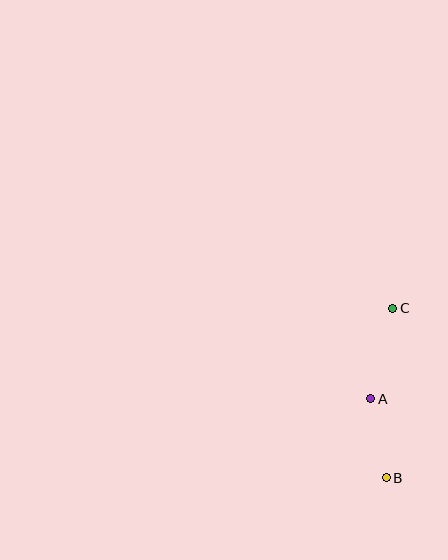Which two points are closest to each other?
Points A and B are closest to each other.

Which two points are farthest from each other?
Points B and C are farthest from each other.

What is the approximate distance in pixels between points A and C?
The distance between A and C is approximately 93 pixels.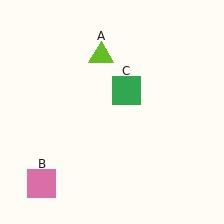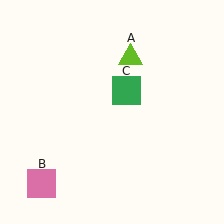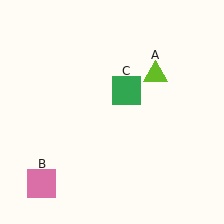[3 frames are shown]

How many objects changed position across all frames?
1 object changed position: lime triangle (object A).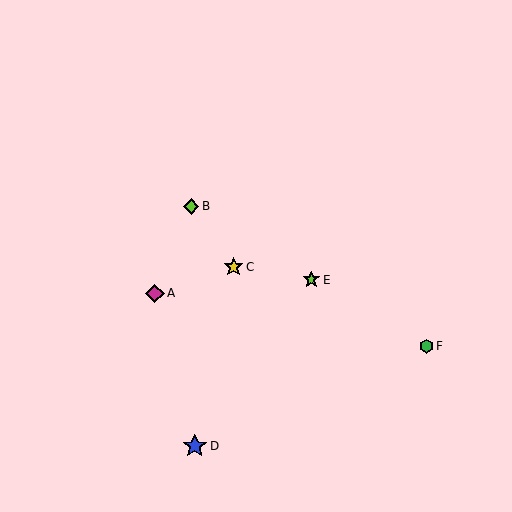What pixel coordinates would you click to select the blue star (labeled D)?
Click at (195, 446) to select the blue star D.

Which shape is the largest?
The blue star (labeled D) is the largest.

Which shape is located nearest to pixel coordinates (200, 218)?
The lime diamond (labeled B) at (191, 206) is nearest to that location.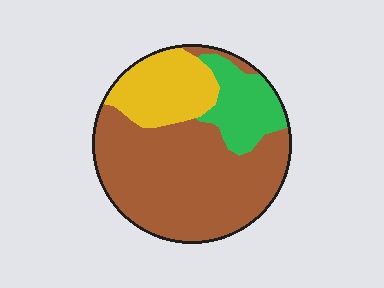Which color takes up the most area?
Brown, at roughly 65%.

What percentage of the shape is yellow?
Yellow takes up about one fifth (1/5) of the shape.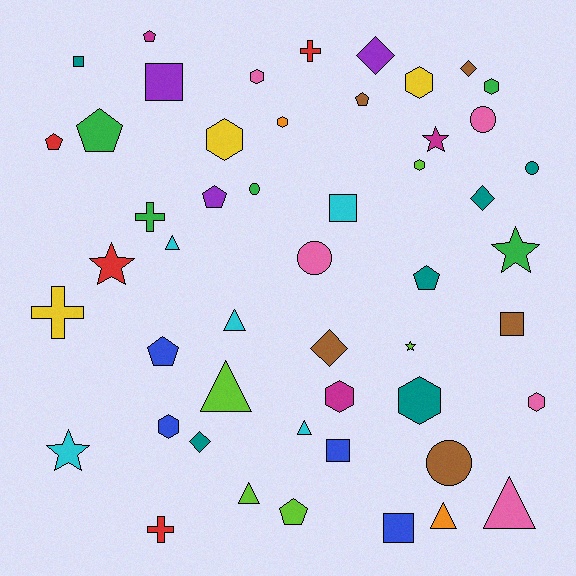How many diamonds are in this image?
There are 5 diamonds.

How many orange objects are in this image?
There are 2 orange objects.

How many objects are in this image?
There are 50 objects.